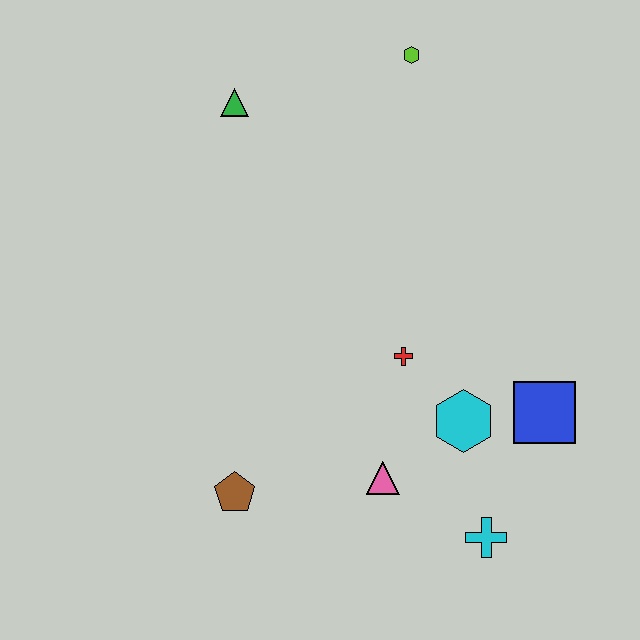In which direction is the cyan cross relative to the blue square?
The cyan cross is below the blue square.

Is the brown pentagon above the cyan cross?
Yes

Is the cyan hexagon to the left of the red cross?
No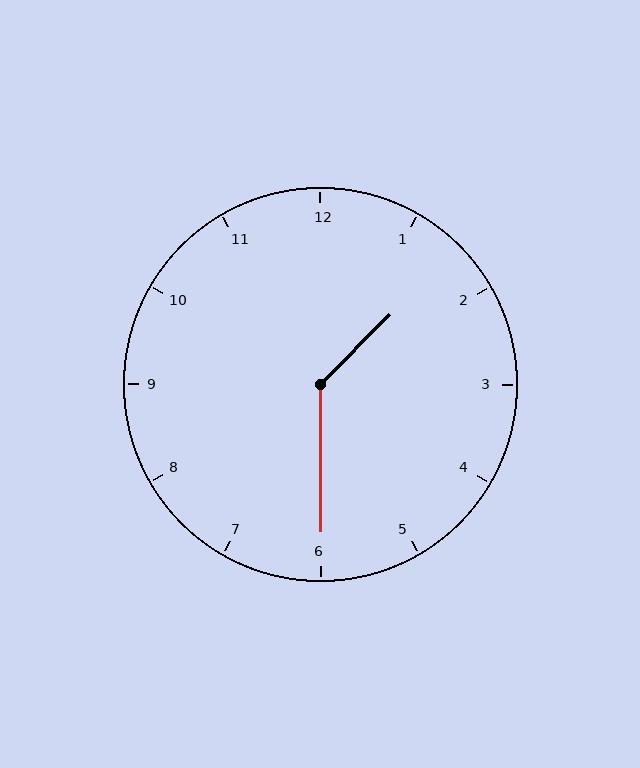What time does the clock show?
1:30.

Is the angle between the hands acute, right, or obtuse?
It is obtuse.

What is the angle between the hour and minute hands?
Approximately 135 degrees.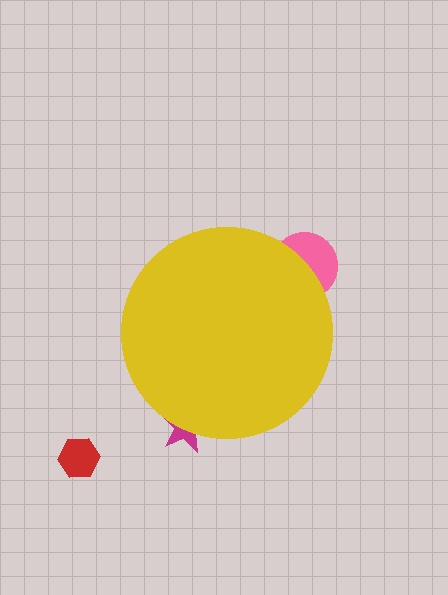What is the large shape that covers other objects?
A yellow circle.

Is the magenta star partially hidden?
Yes, the magenta star is partially hidden behind the yellow circle.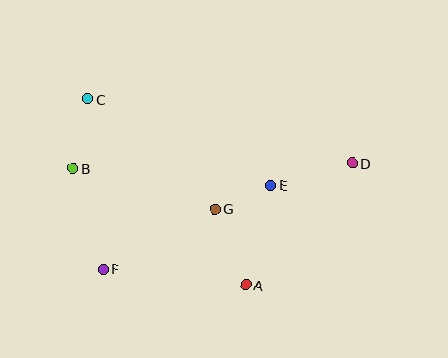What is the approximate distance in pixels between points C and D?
The distance between C and D is approximately 272 pixels.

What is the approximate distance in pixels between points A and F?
The distance between A and F is approximately 143 pixels.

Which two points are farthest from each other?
Points B and D are farthest from each other.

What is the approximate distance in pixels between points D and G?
The distance between D and G is approximately 144 pixels.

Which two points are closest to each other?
Points E and G are closest to each other.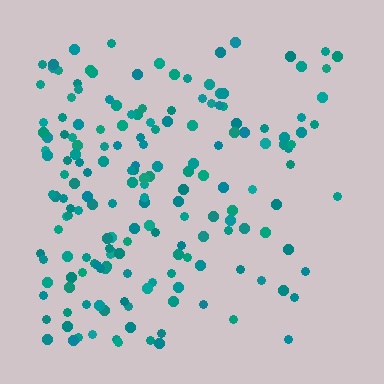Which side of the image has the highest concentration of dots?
The left.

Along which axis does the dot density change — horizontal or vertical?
Horizontal.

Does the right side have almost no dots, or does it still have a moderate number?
Still a moderate number, just noticeably fewer than the left.